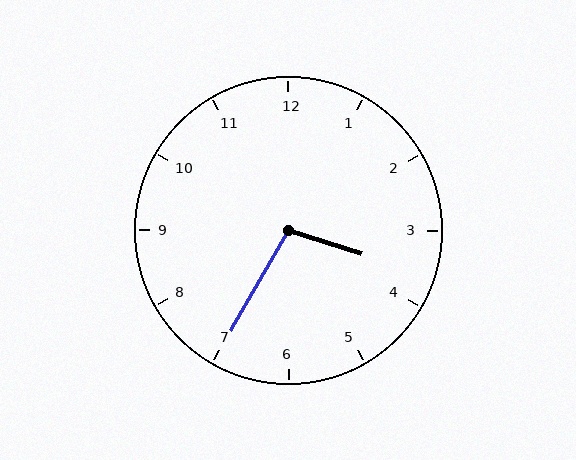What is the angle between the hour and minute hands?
Approximately 102 degrees.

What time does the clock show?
3:35.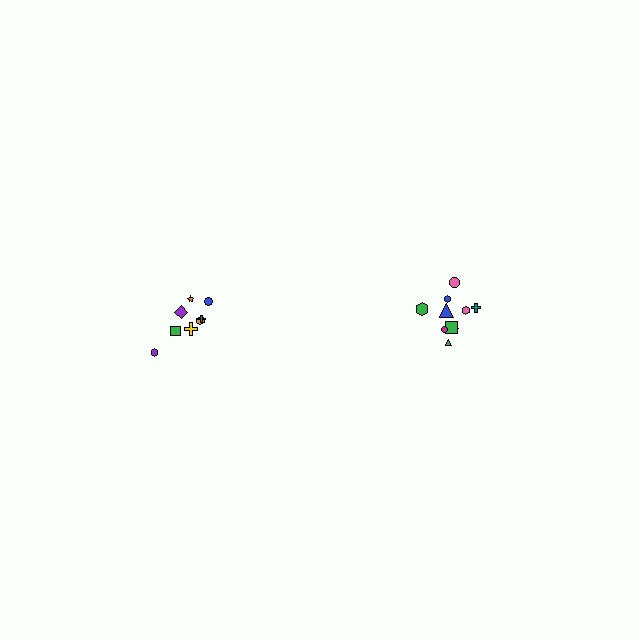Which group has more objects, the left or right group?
The right group.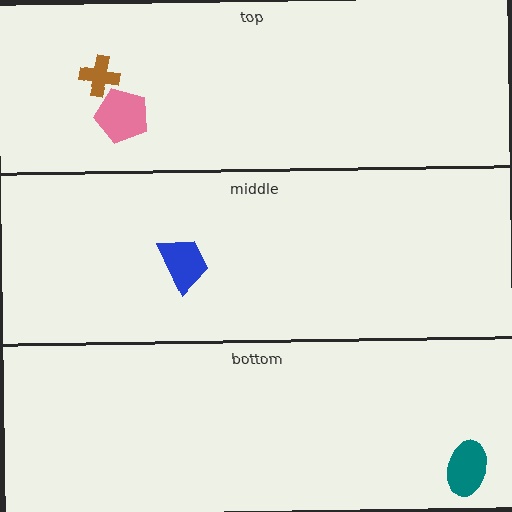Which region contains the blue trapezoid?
The middle region.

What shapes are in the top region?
The brown cross, the pink pentagon.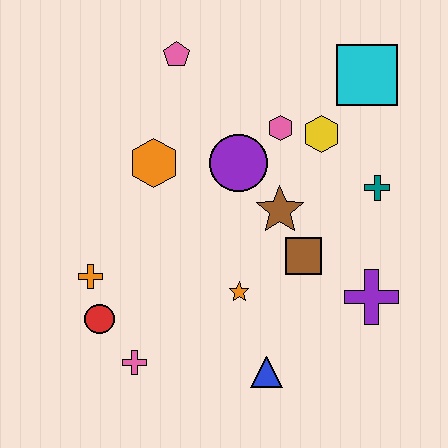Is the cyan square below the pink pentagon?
Yes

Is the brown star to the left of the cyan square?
Yes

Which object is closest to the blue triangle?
The orange star is closest to the blue triangle.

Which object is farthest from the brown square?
The pink pentagon is farthest from the brown square.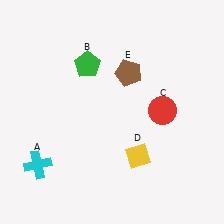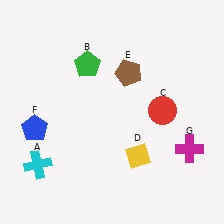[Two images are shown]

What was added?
A blue pentagon (F), a magenta cross (G) were added in Image 2.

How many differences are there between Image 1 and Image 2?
There are 2 differences between the two images.